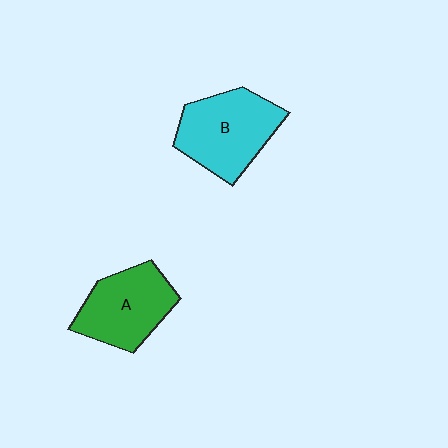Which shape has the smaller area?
Shape A (green).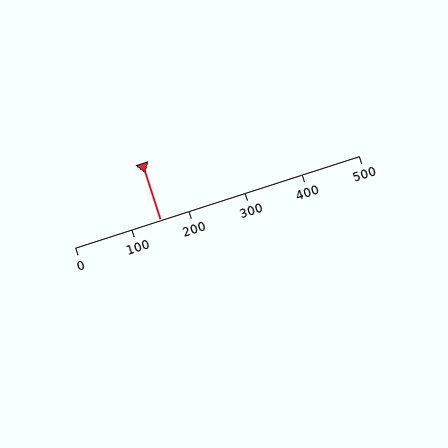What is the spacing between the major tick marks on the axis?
The major ticks are spaced 100 apart.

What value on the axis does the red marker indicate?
The marker indicates approximately 150.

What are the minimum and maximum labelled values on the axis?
The axis runs from 0 to 500.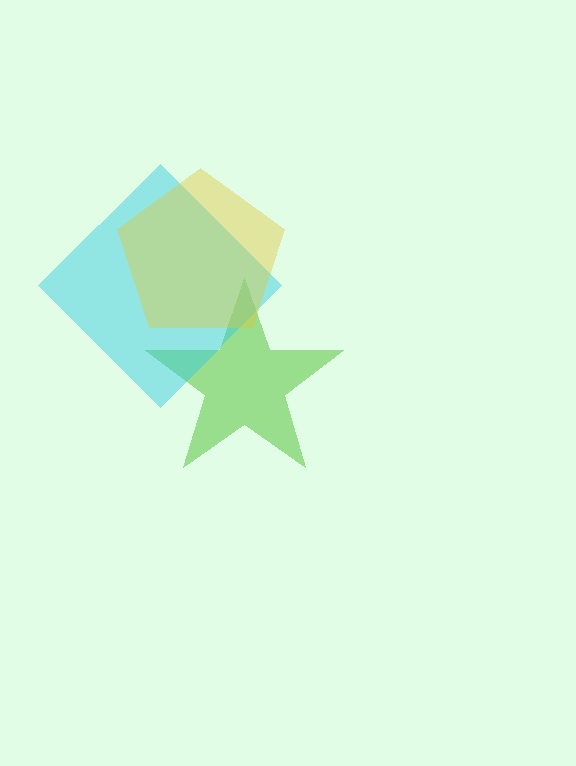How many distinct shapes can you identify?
There are 3 distinct shapes: a lime star, a cyan diamond, a yellow pentagon.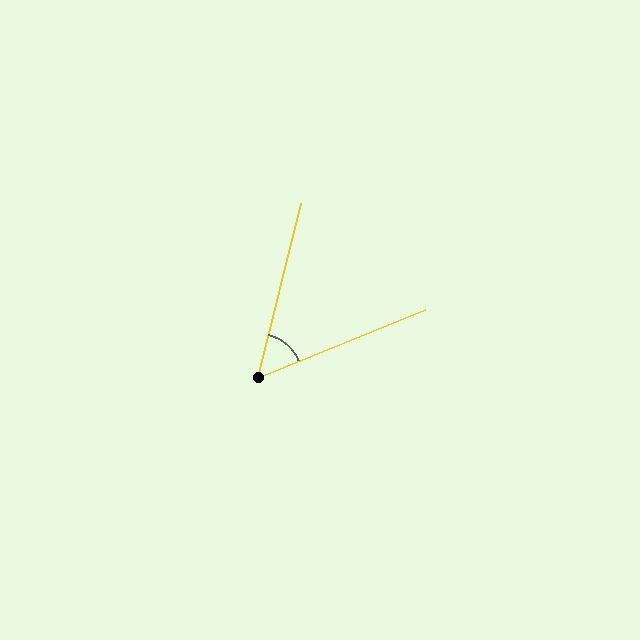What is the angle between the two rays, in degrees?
Approximately 54 degrees.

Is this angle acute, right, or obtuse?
It is acute.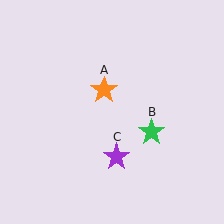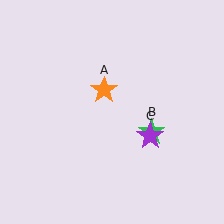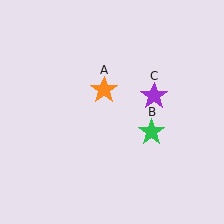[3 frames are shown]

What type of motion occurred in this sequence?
The purple star (object C) rotated counterclockwise around the center of the scene.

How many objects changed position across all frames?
1 object changed position: purple star (object C).